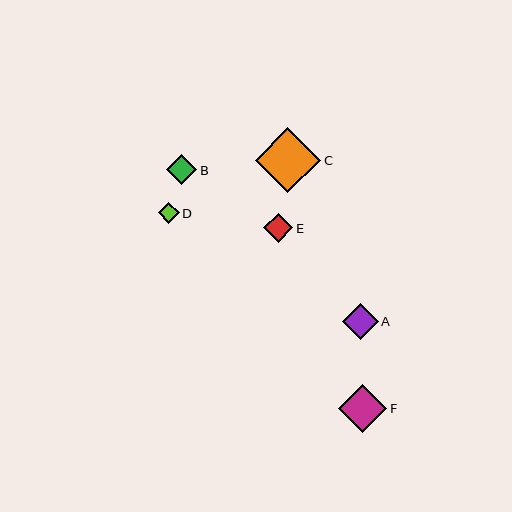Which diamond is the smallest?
Diamond D is the smallest with a size of approximately 21 pixels.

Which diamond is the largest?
Diamond C is the largest with a size of approximately 65 pixels.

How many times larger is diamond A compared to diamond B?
Diamond A is approximately 1.2 times the size of diamond B.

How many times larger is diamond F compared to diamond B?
Diamond F is approximately 1.6 times the size of diamond B.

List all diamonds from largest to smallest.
From largest to smallest: C, F, A, B, E, D.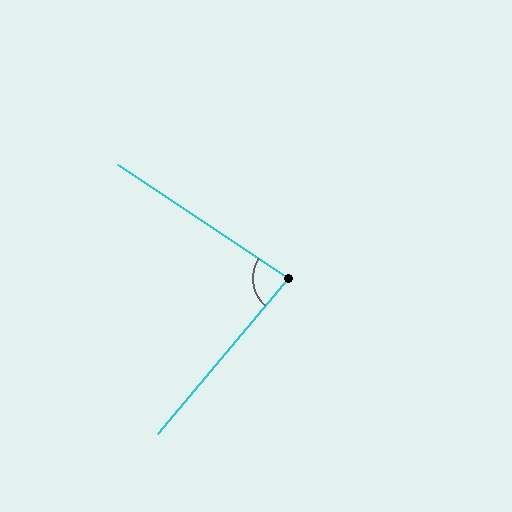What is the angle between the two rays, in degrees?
Approximately 84 degrees.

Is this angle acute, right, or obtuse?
It is acute.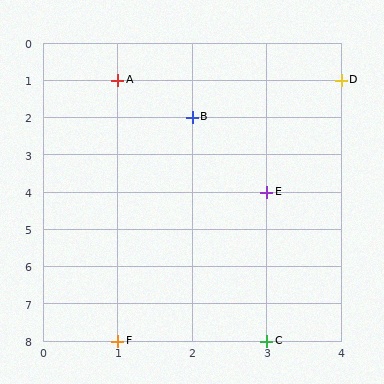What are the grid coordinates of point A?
Point A is at grid coordinates (1, 1).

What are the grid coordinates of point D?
Point D is at grid coordinates (4, 1).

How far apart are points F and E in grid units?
Points F and E are 2 columns and 4 rows apart (about 4.5 grid units diagonally).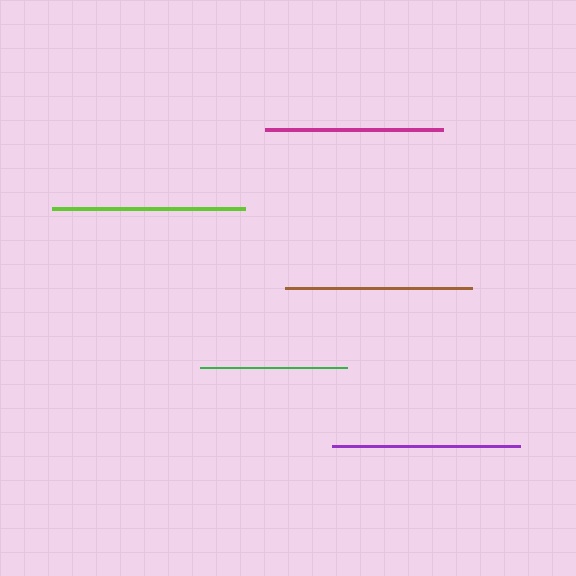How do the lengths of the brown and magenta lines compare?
The brown and magenta lines are approximately the same length.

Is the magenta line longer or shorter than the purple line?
The purple line is longer than the magenta line.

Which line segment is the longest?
The lime line is the longest at approximately 193 pixels.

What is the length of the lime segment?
The lime segment is approximately 193 pixels long.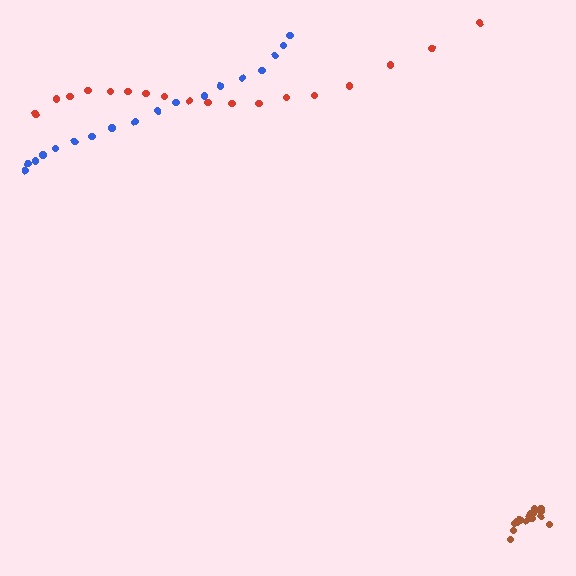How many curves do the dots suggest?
There are 3 distinct paths.